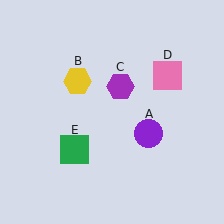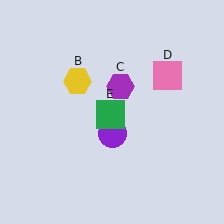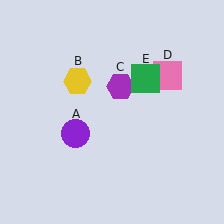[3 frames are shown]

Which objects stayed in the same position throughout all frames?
Yellow hexagon (object B) and purple hexagon (object C) and pink square (object D) remained stationary.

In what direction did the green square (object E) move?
The green square (object E) moved up and to the right.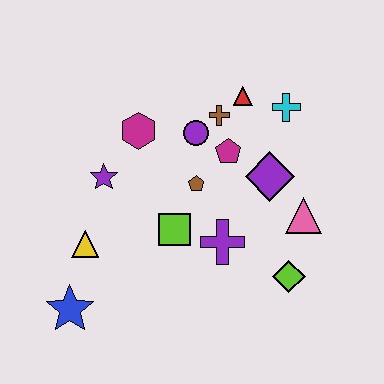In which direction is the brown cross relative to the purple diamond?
The brown cross is above the purple diamond.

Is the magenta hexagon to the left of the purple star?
No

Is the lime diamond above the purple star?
No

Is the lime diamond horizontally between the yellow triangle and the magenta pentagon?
No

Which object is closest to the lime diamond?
The pink triangle is closest to the lime diamond.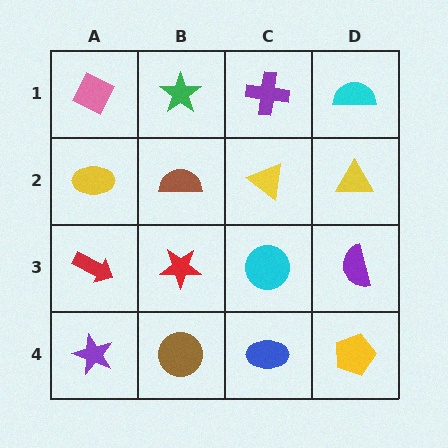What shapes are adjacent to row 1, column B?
A brown semicircle (row 2, column B), a pink diamond (row 1, column A), a purple cross (row 1, column C).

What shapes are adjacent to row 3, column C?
A yellow triangle (row 2, column C), a blue ellipse (row 4, column C), a red star (row 3, column B), a purple semicircle (row 3, column D).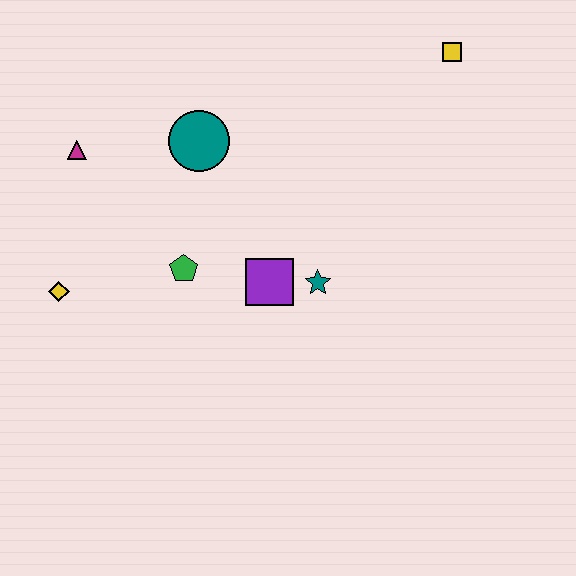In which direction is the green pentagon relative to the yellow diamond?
The green pentagon is to the right of the yellow diamond.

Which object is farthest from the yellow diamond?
The yellow square is farthest from the yellow diamond.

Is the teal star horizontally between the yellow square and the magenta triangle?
Yes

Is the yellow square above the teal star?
Yes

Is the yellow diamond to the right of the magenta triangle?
No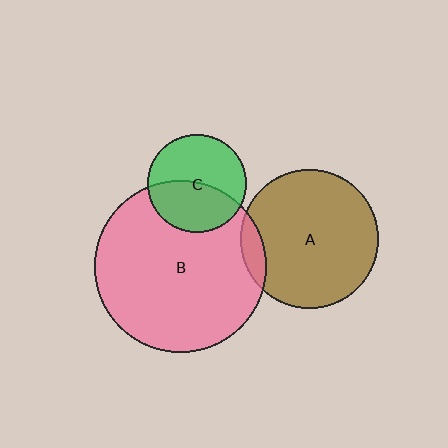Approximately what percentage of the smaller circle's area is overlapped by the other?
Approximately 10%.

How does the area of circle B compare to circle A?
Approximately 1.5 times.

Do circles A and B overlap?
Yes.